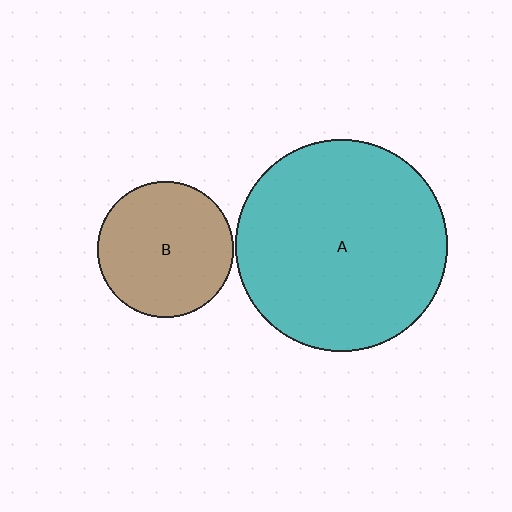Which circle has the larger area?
Circle A (teal).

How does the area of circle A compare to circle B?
Approximately 2.4 times.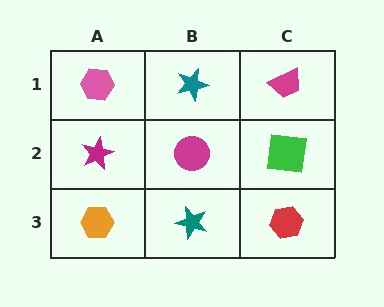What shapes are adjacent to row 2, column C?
A magenta trapezoid (row 1, column C), a red hexagon (row 3, column C), a magenta circle (row 2, column B).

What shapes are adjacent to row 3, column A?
A magenta star (row 2, column A), a teal star (row 3, column B).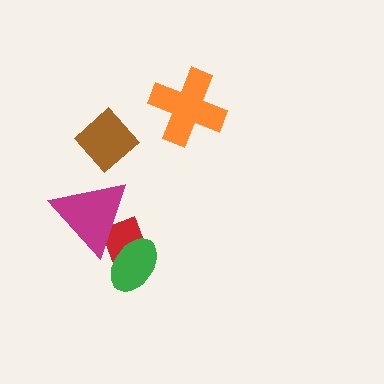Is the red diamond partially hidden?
Yes, it is partially covered by another shape.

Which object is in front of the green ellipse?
The magenta triangle is in front of the green ellipse.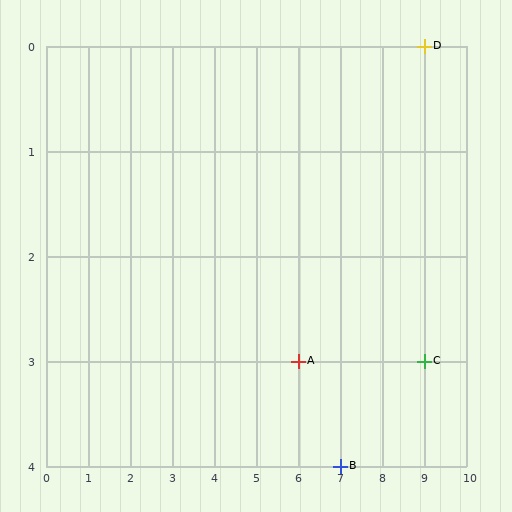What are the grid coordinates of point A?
Point A is at grid coordinates (6, 3).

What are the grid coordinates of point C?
Point C is at grid coordinates (9, 3).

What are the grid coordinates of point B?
Point B is at grid coordinates (7, 4).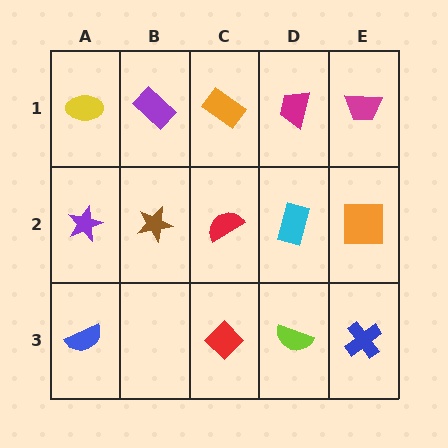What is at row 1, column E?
A magenta trapezoid.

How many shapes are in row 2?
5 shapes.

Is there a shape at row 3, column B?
No, that cell is empty.